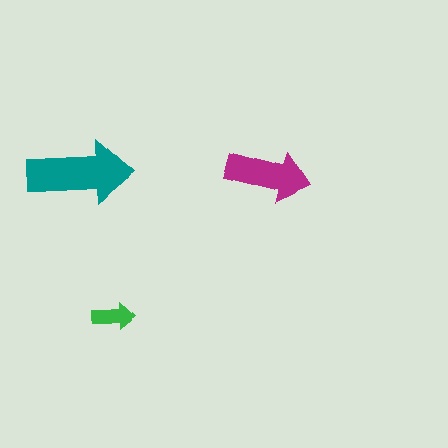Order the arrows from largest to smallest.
the teal one, the magenta one, the green one.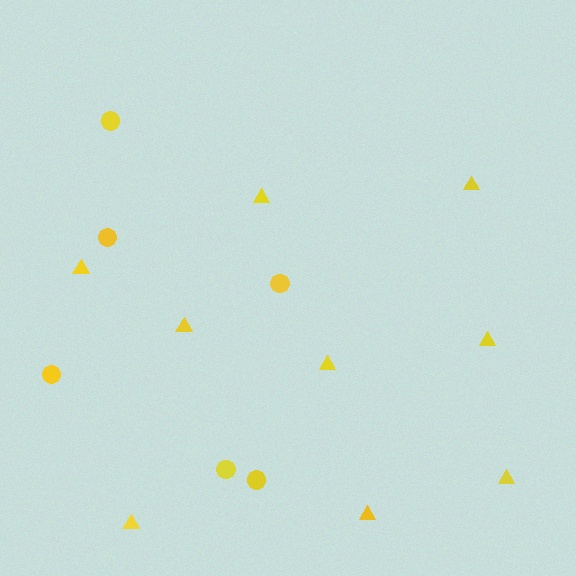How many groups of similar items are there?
There are 2 groups: one group of triangles (9) and one group of circles (6).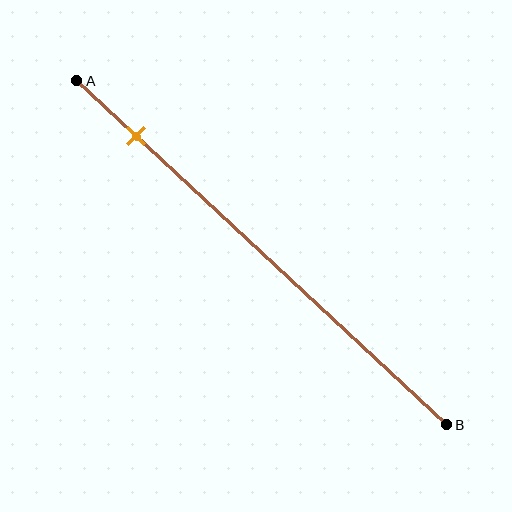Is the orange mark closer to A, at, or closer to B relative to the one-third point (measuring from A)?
The orange mark is closer to point A than the one-third point of segment AB.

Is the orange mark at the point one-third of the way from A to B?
No, the mark is at about 15% from A, not at the 33% one-third point.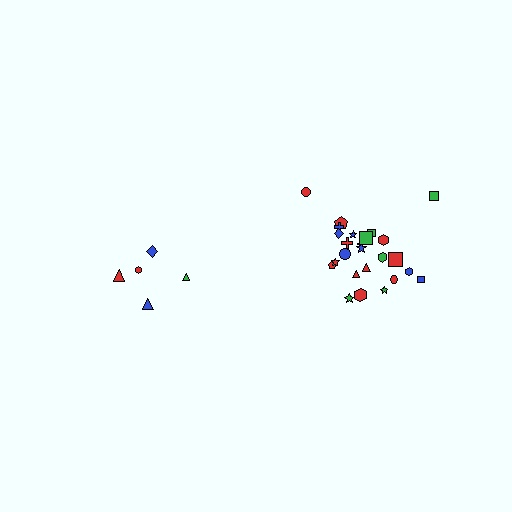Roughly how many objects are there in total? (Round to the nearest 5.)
Roughly 30 objects in total.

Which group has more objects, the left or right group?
The right group.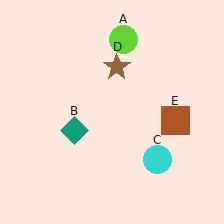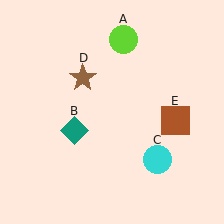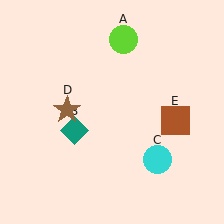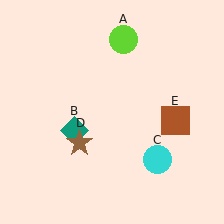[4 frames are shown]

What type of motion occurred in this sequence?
The brown star (object D) rotated counterclockwise around the center of the scene.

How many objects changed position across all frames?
1 object changed position: brown star (object D).